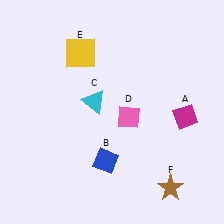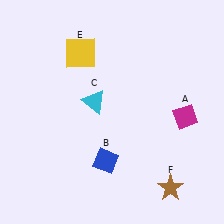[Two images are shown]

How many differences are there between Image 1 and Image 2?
There is 1 difference between the two images.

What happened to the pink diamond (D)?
The pink diamond (D) was removed in Image 2. It was in the bottom-right area of Image 1.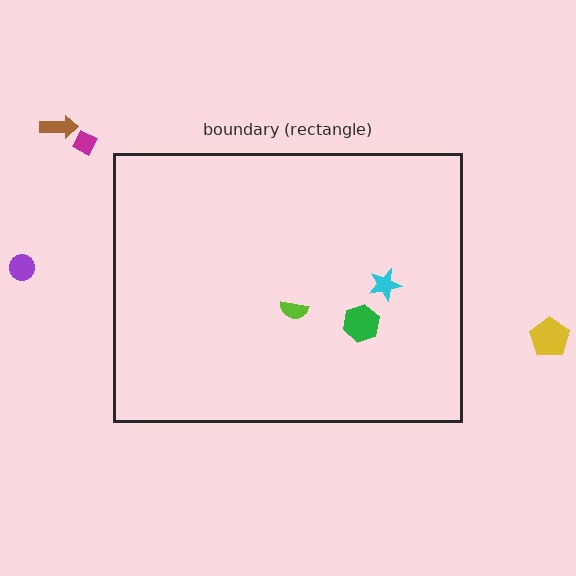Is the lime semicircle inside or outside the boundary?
Inside.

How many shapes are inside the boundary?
3 inside, 4 outside.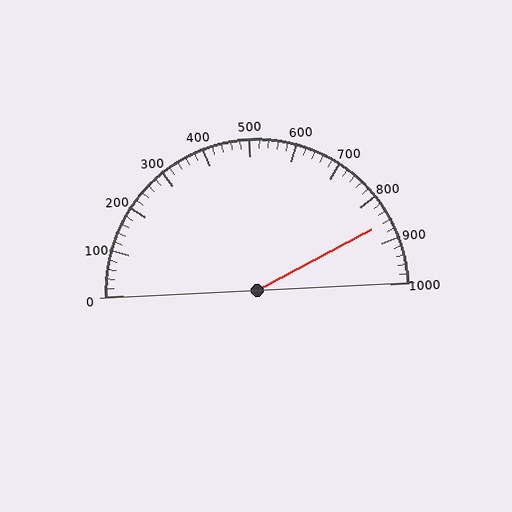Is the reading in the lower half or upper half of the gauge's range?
The reading is in the upper half of the range (0 to 1000).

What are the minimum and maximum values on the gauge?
The gauge ranges from 0 to 1000.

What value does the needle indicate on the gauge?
The needle indicates approximately 860.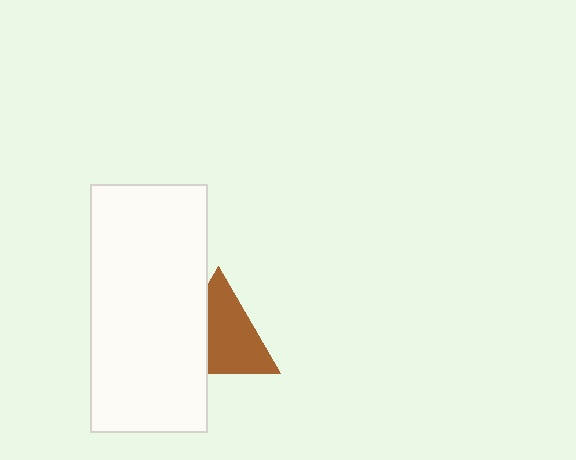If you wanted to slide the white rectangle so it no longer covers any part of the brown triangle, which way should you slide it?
Slide it left — that is the most direct way to separate the two shapes.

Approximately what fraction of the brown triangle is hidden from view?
Roughly 34% of the brown triangle is hidden behind the white rectangle.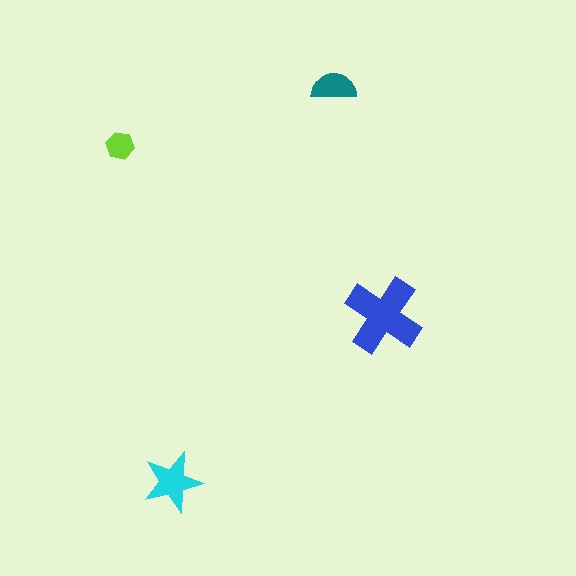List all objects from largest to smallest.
The blue cross, the cyan star, the teal semicircle, the lime hexagon.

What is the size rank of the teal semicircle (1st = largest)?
3rd.